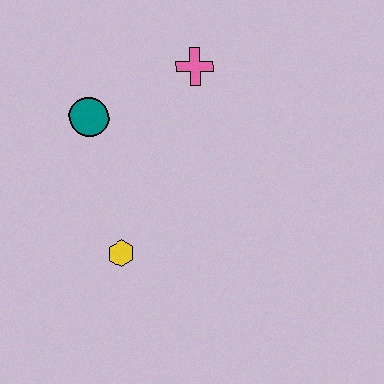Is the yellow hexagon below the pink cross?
Yes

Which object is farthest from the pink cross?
The yellow hexagon is farthest from the pink cross.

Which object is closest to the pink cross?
The teal circle is closest to the pink cross.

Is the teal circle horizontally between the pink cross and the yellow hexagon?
No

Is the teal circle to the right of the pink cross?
No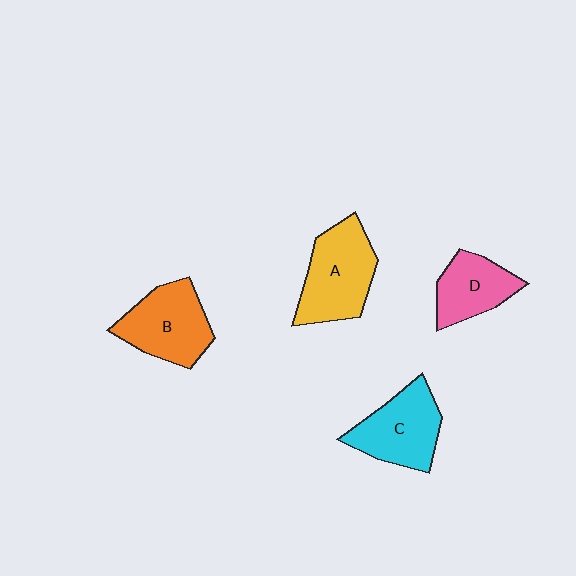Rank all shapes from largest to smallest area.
From largest to smallest: A (yellow), B (orange), C (cyan), D (pink).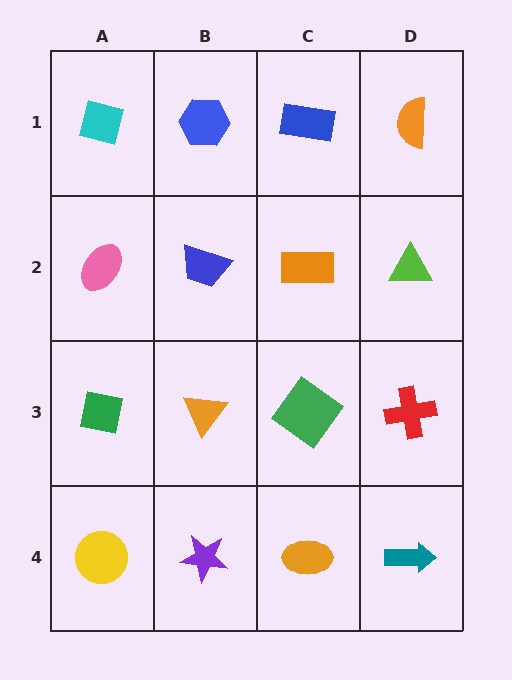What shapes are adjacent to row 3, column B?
A blue trapezoid (row 2, column B), a purple star (row 4, column B), a green square (row 3, column A), a green diamond (row 3, column C).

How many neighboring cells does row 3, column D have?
3.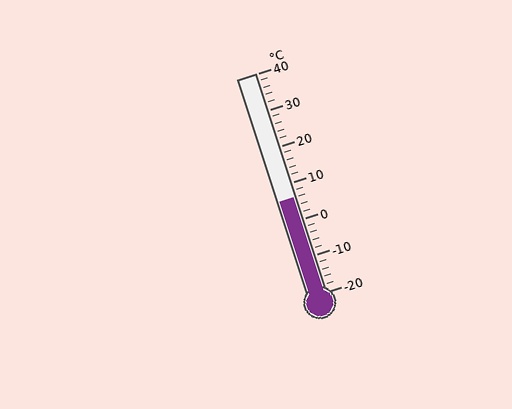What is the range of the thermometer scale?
The thermometer scale ranges from -20°C to 40°C.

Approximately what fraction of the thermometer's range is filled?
The thermometer is filled to approximately 45% of its range.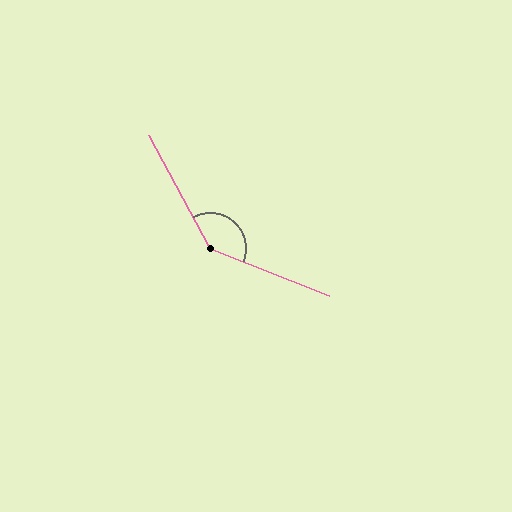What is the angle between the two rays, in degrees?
Approximately 140 degrees.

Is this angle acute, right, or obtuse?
It is obtuse.